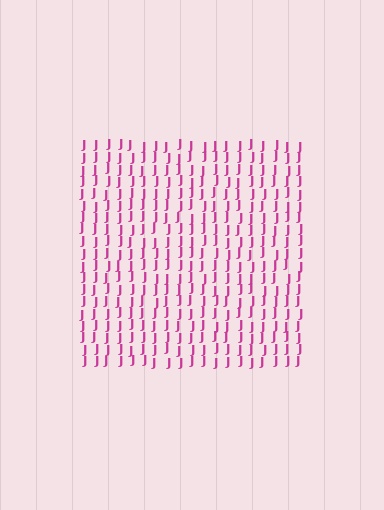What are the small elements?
The small elements are letter J's.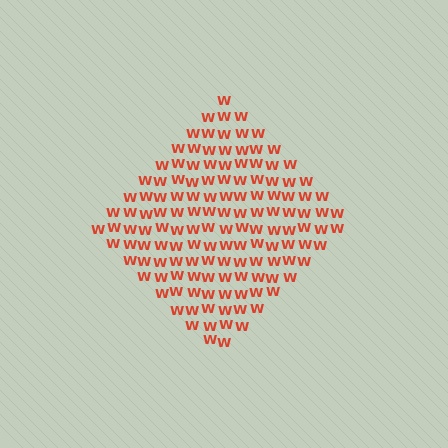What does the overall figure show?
The overall figure shows a diamond.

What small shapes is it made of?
It is made of small letter W's.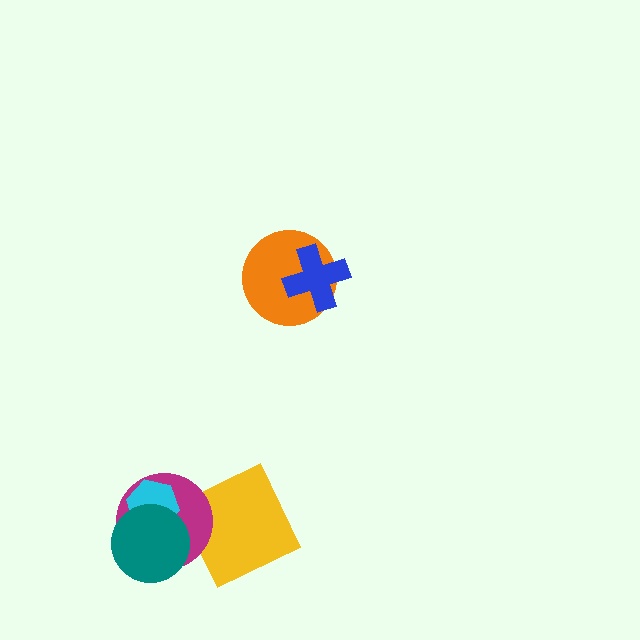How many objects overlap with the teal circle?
2 objects overlap with the teal circle.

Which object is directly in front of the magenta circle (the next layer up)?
The cyan hexagon is directly in front of the magenta circle.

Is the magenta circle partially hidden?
Yes, it is partially covered by another shape.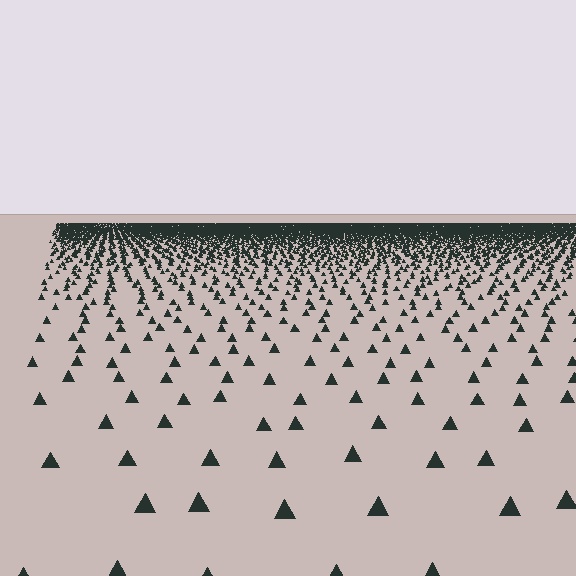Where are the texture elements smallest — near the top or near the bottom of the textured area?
Near the top.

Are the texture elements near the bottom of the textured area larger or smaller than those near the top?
Larger. Near the bottom, elements are closer to the viewer and appear at a bigger on-screen size.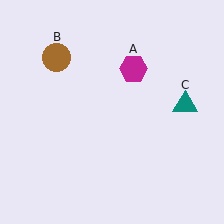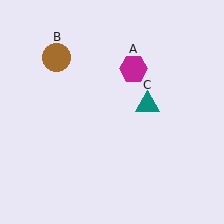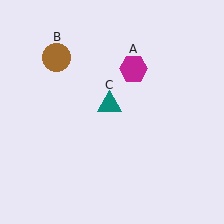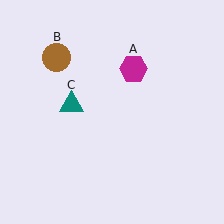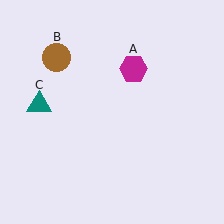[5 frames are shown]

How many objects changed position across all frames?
1 object changed position: teal triangle (object C).